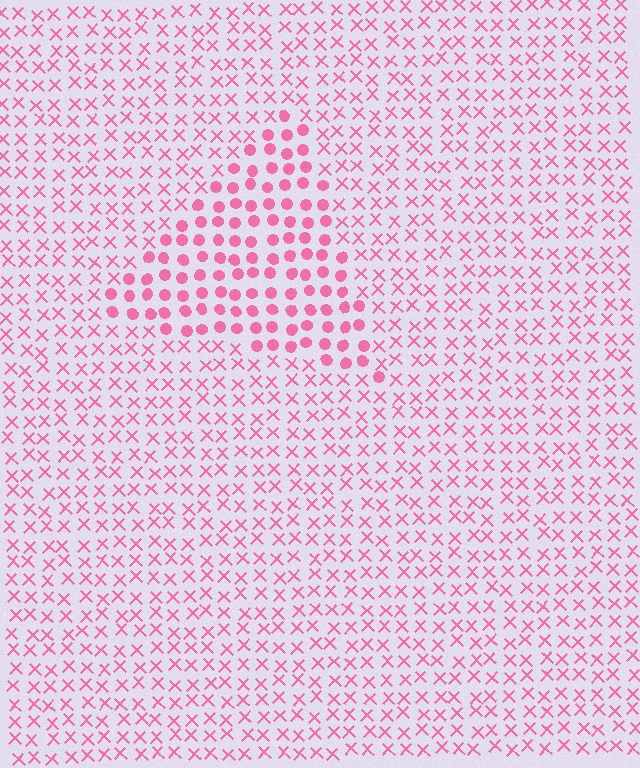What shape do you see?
I see a triangle.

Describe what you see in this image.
The image is filled with small pink elements arranged in a uniform grid. A triangle-shaped region contains circles, while the surrounding area contains X marks. The boundary is defined purely by the change in element shape.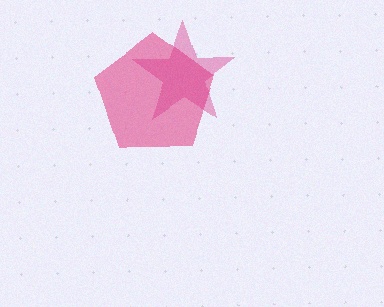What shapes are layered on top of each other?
The layered shapes are: a pink pentagon, a magenta star.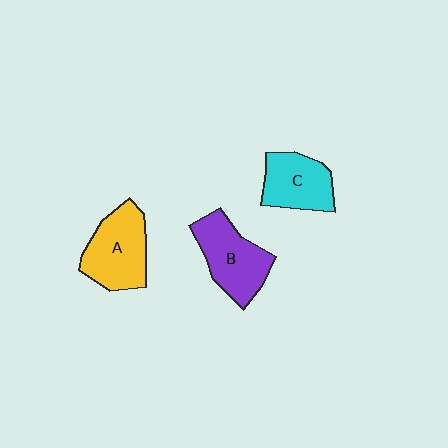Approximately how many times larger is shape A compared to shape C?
Approximately 1.2 times.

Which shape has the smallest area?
Shape C (cyan).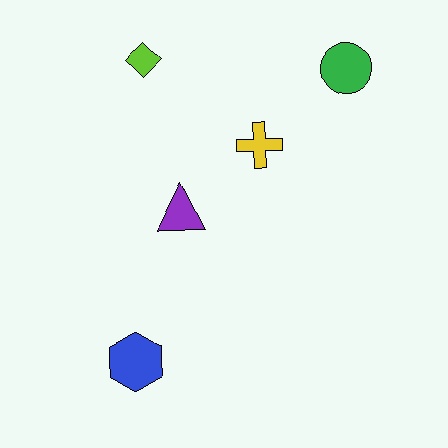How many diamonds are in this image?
There is 1 diamond.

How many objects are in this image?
There are 5 objects.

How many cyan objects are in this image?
There are no cyan objects.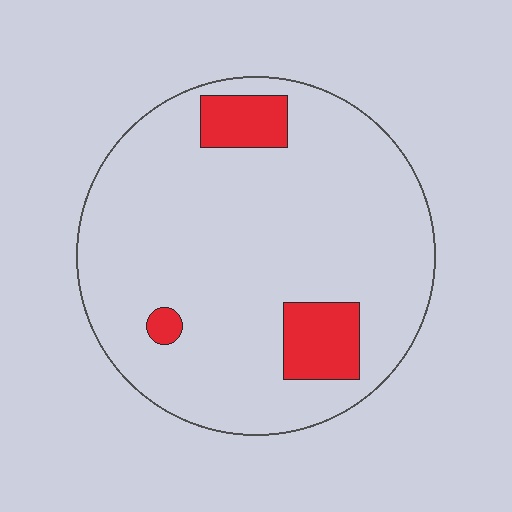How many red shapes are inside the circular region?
3.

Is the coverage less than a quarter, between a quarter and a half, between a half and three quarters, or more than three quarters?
Less than a quarter.